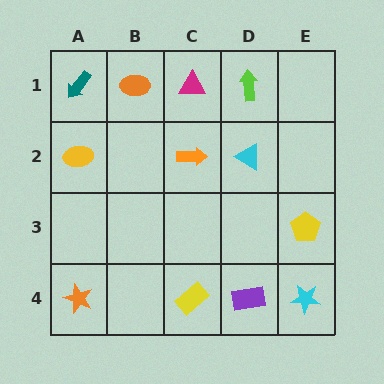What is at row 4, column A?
An orange star.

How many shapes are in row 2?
3 shapes.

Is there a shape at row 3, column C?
No, that cell is empty.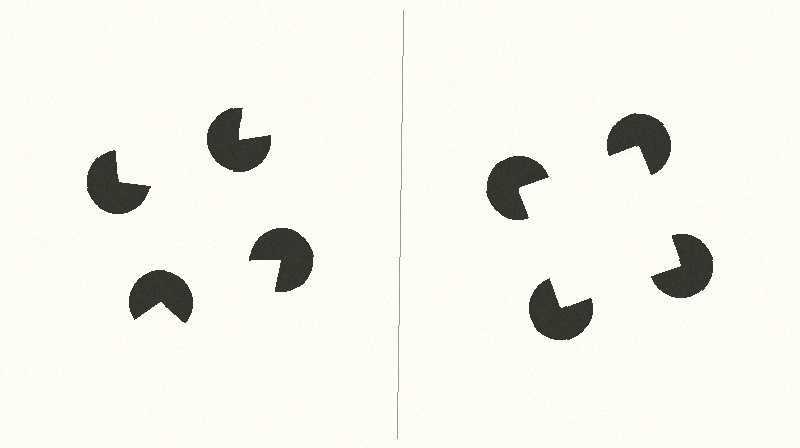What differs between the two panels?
The pac-man discs are positioned identically on both sides; only the wedge orientations differ. On the right they align to a square; on the left they are misaligned.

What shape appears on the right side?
An illusory square.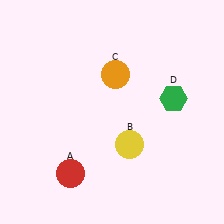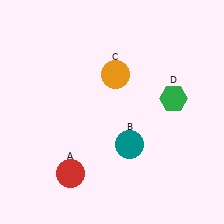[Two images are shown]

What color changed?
The circle (B) changed from yellow in Image 1 to teal in Image 2.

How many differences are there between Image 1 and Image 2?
There is 1 difference between the two images.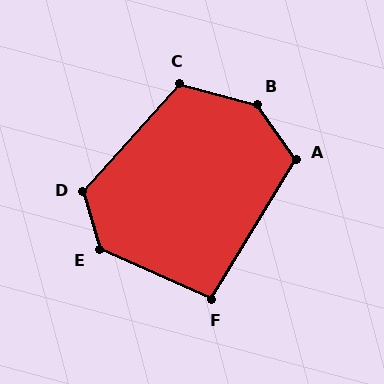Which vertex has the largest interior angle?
B, at approximately 140 degrees.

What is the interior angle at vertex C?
Approximately 117 degrees (obtuse).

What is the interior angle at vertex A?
Approximately 114 degrees (obtuse).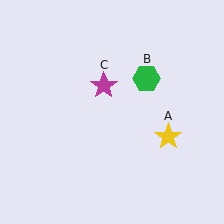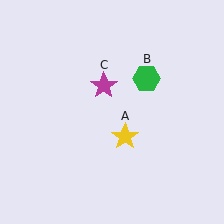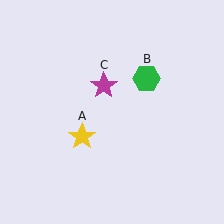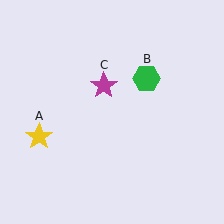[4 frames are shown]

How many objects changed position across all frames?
1 object changed position: yellow star (object A).